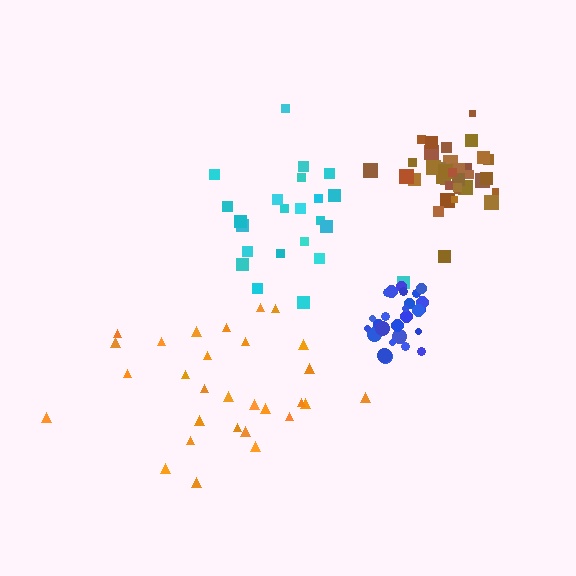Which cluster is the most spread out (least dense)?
Cyan.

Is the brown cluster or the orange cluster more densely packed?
Brown.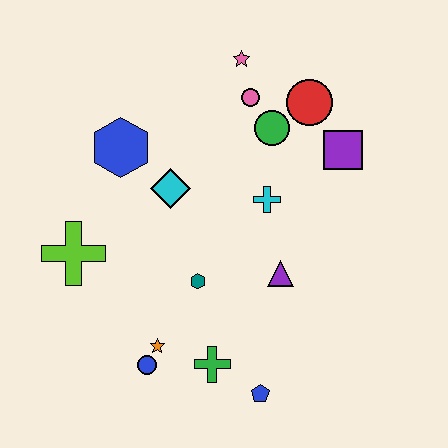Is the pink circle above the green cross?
Yes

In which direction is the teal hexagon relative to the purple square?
The teal hexagon is to the left of the purple square.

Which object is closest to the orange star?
The blue circle is closest to the orange star.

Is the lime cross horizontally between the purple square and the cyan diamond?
No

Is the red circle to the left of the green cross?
No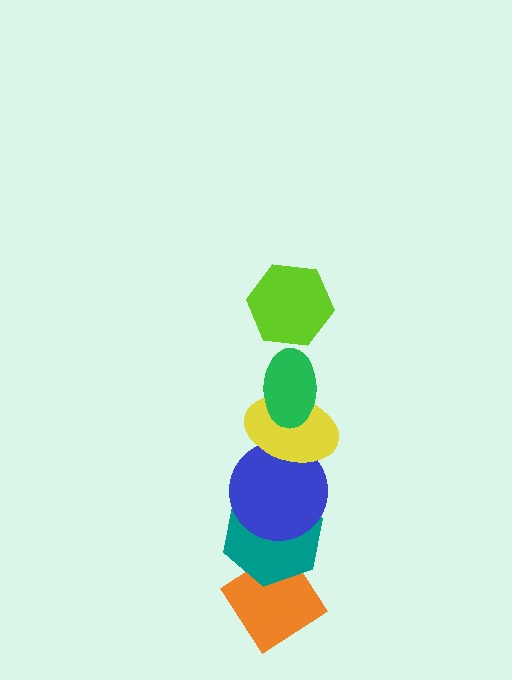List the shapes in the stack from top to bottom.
From top to bottom: the lime hexagon, the green ellipse, the yellow ellipse, the blue circle, the teal hexagon, the orange diamond.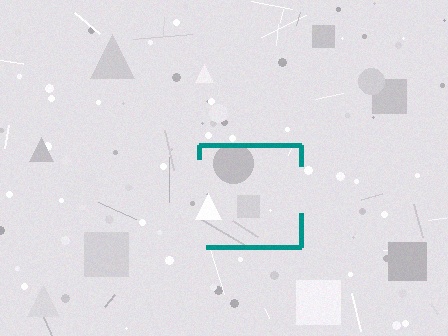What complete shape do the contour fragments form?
The contour fragments form a square.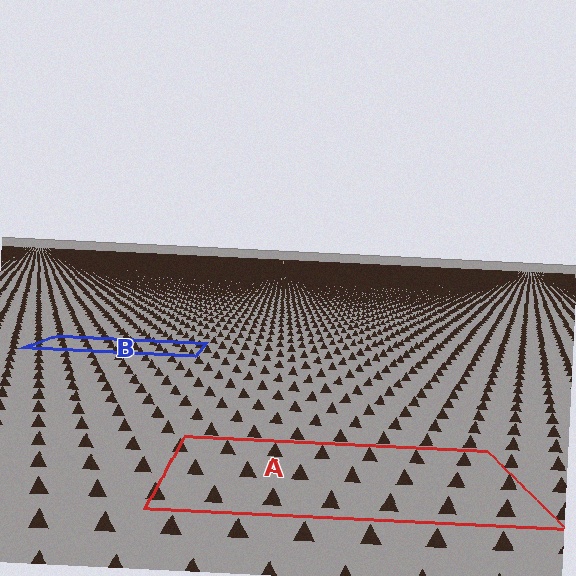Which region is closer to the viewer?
Region A is closer. The texture elements there are larger and more spread out.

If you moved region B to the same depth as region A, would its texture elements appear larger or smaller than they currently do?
They would appear larger. At a closer depth, the same texture elements are projected at a bigger on-screen size.